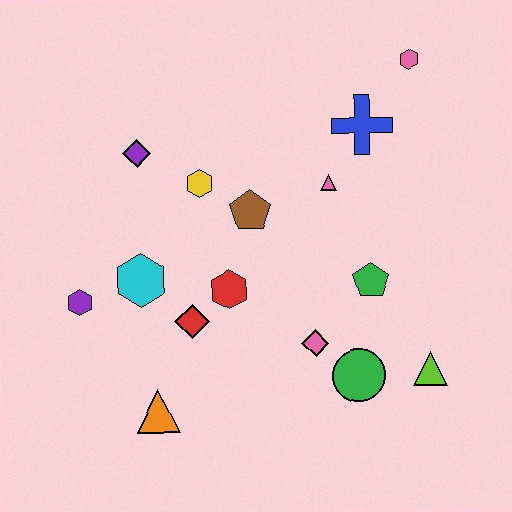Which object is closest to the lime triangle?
The green circle is closest to the lime triangle.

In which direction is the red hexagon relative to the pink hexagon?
The red hexagon is below the pink hexagon.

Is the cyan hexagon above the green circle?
Yes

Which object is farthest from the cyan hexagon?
The pink hexagon is farthest from the cyan hexagon.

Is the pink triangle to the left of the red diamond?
No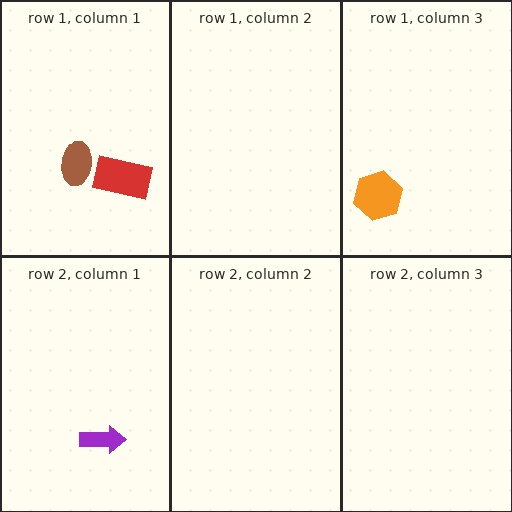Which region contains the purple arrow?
The row 2, column 1 region.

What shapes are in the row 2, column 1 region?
The purple arrow.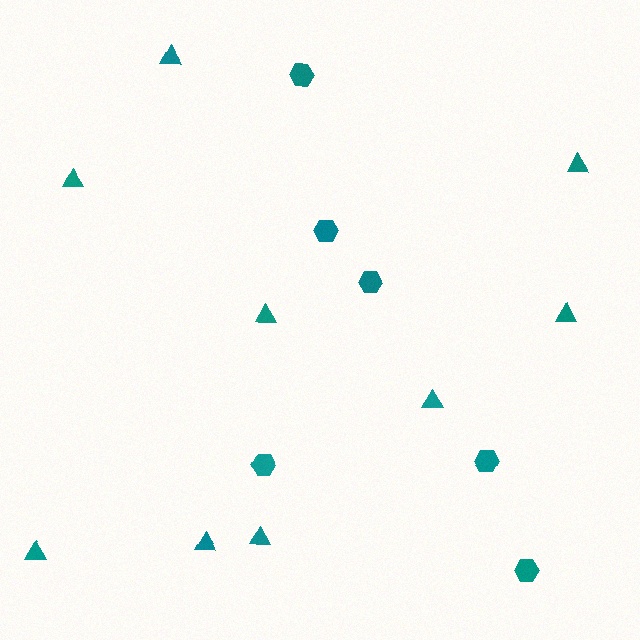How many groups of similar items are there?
There are 2 groups: one group of triangles (9) and one group of hexagons (6).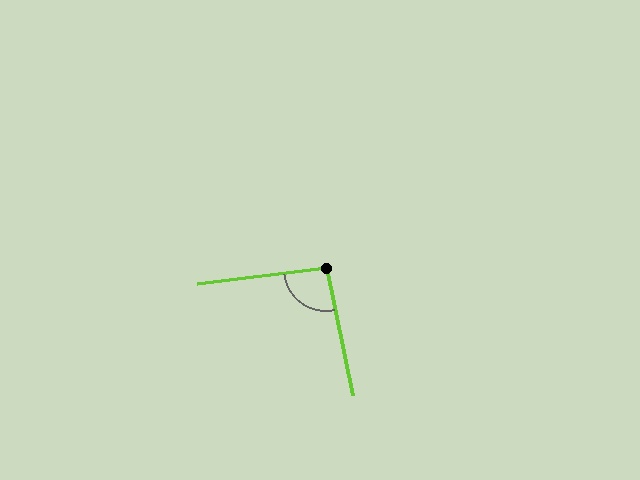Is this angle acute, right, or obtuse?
It is approximately a right angle.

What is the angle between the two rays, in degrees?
Approximately 95 degrees.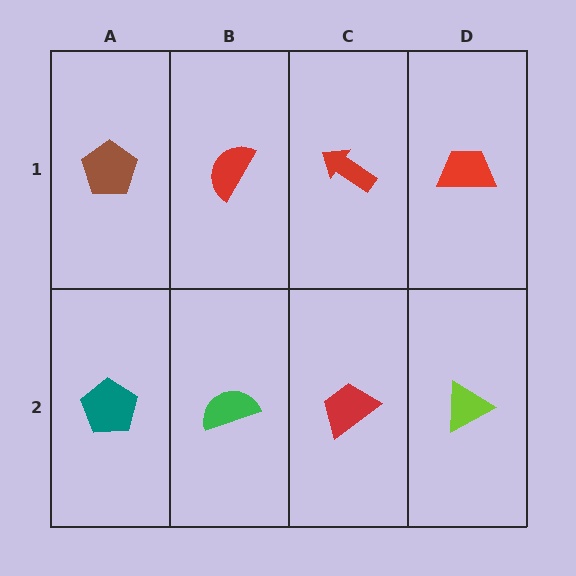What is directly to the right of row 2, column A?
A green semicircle.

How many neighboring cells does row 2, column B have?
3.